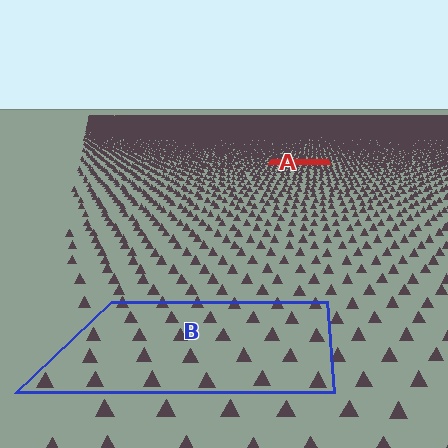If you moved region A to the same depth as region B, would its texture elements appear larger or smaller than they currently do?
They would appear larger. At a closer depth, the same texture elements are projected at a bigger on-screen size.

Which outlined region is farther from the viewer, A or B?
Region A is farther from the viewer — the texture elements inside it appear smaller and more densely packed.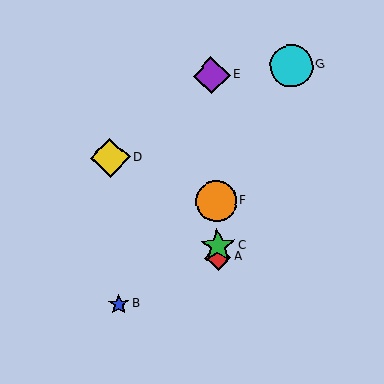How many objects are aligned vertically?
4 objects (A, C, E, F) are aligned vertically.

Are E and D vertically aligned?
No, E is at x≈212 and D is at x≈110.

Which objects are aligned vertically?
Objects A, C, E, F are aligned vertically.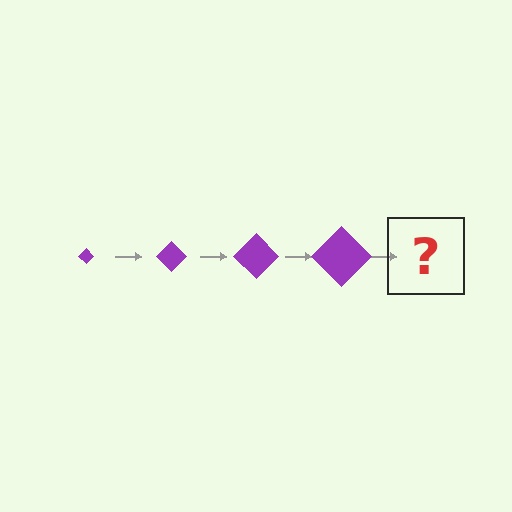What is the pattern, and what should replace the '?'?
The pattern is that the diamond gets progressively larger each step. The '?' should be a purple diamond, larger than the previous one.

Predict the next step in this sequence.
The next step is a purple diamond, larger than the previous one.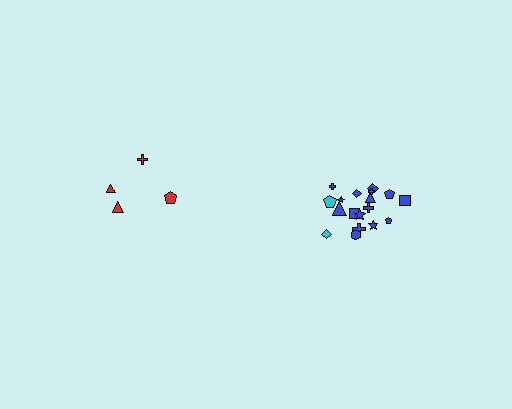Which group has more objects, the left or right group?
The right group.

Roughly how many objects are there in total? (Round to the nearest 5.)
Roughly 20 objects in total.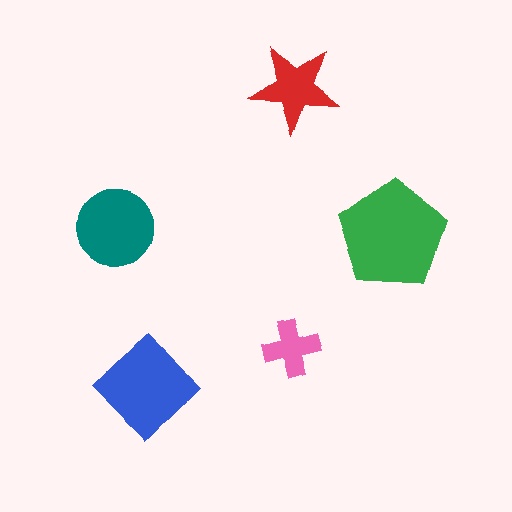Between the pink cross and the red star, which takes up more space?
The red star.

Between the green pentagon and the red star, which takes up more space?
The green pentagon.